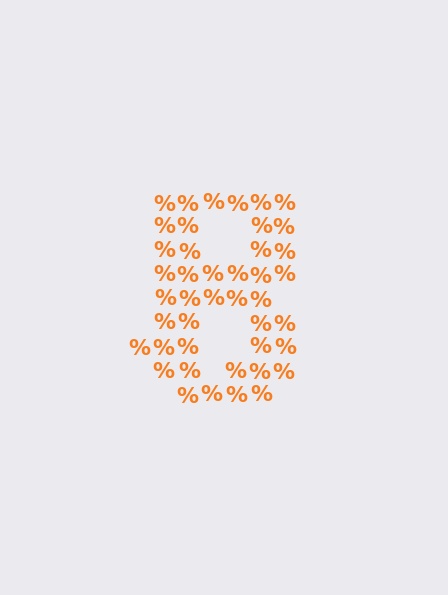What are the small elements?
The small elements are percent signs.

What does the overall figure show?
The overall figure shows the digit 8.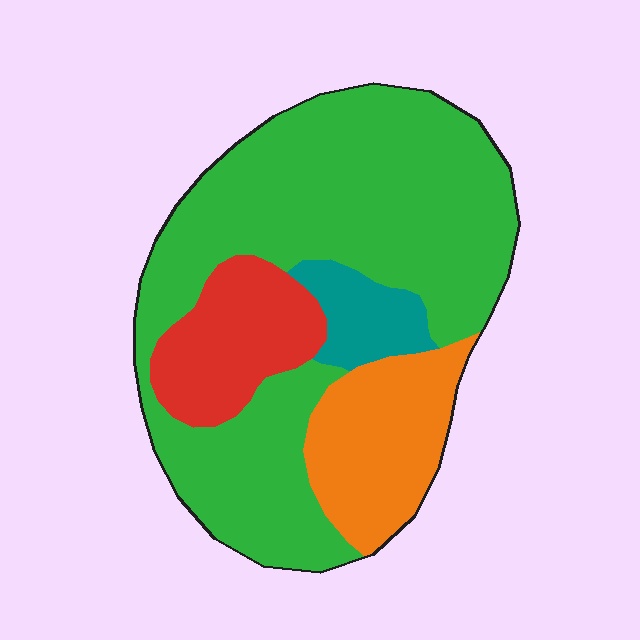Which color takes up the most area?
Green, at roughly 65%.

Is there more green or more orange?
Green.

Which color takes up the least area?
Teal, at roughly 5%.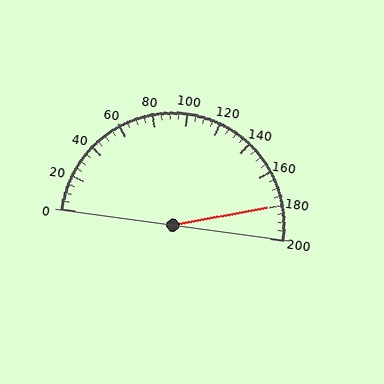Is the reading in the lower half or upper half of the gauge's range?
The reading is in the upper half of the range (0 to 200).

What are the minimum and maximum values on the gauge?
The gauge ranges from 0 to 200.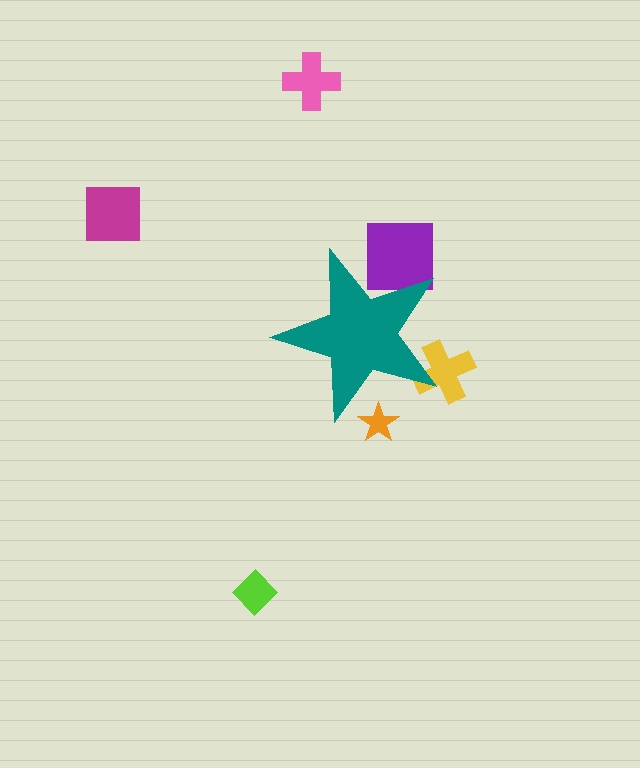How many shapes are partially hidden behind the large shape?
3 shapes are partially hidden.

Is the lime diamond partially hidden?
No, the lime diamond is fully visible.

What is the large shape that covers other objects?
A teal star.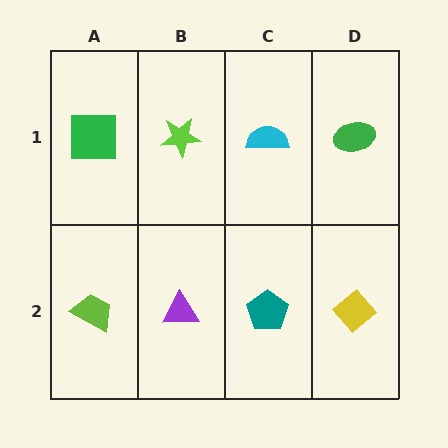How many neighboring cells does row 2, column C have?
3.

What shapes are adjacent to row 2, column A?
A green square (row 1, column A), a purple triangle (row 2, column B).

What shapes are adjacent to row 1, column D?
A yellow diamond (row 2, column D), a cyan semicircle (row 1, column C).